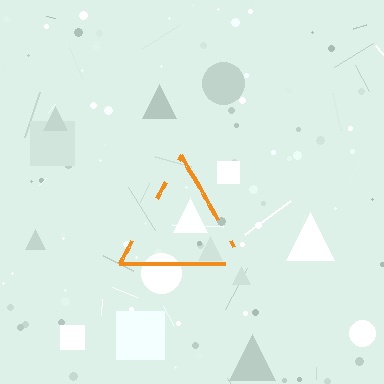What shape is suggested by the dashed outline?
The dashed outline suggests a triangle.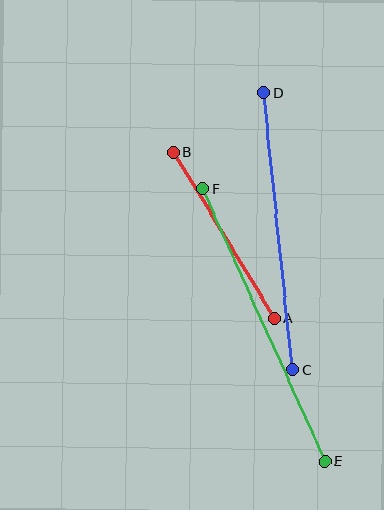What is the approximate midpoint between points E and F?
The midpoint is at approximately (264, 325) pixels.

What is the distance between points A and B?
The distance is approximately 194 pixels.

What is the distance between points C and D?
The distance is approximately 279 pixels.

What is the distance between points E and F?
The distance is approximately 298 pixels.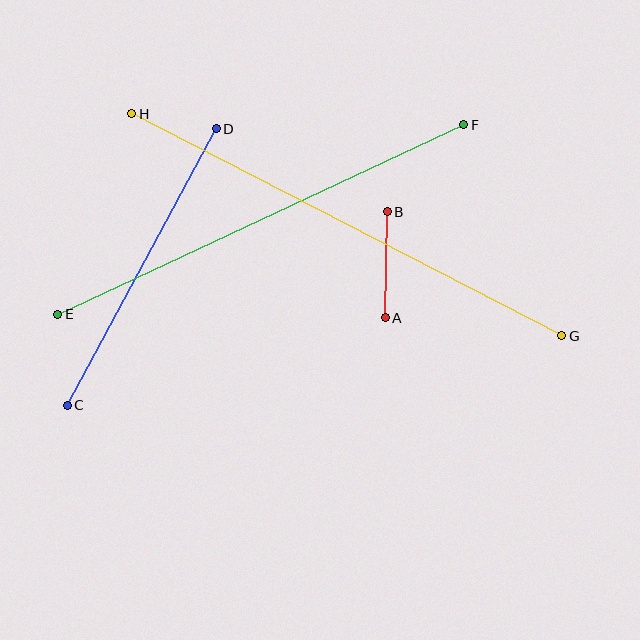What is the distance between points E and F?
The distance is approximately 448 pixels.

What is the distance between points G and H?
The distance is approximately 483 pixels.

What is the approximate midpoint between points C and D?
The midpoint is at approximately (142, 267) pixels.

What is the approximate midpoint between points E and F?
The midpoint is at approximately (261, 219) pixels.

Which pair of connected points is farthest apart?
Points G and H are farthest apart.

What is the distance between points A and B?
The distance is approximately 106 pixels.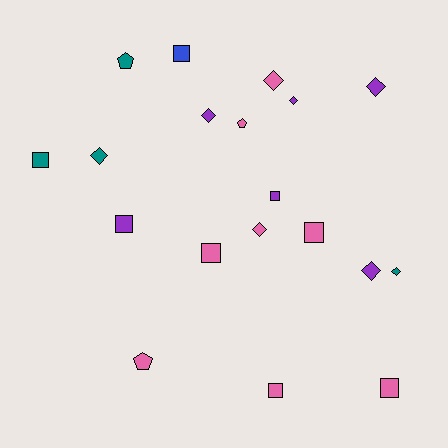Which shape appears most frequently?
Square, with 8 objects.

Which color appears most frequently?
Pink, with 8 objects.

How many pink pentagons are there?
There are 2 pink pentagons.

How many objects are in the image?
There are 19 objects.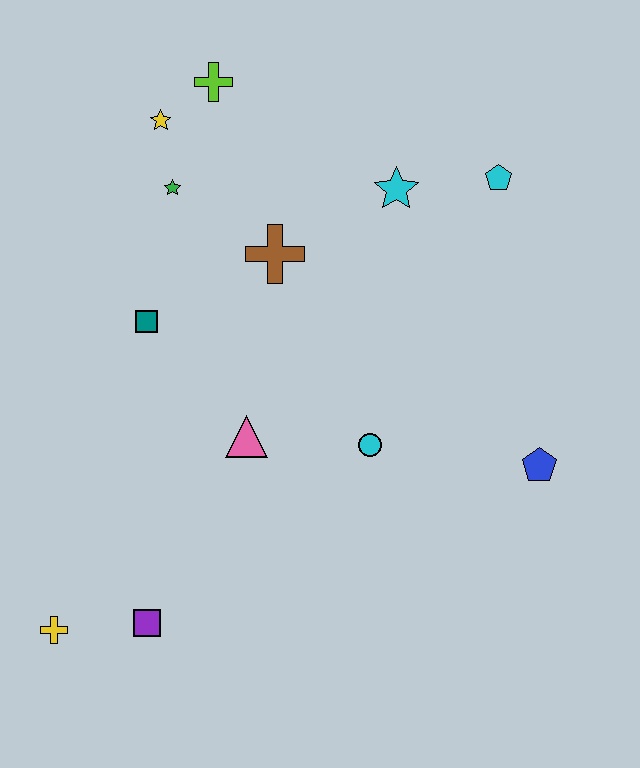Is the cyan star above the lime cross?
No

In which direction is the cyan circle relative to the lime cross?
The cyan circle is below the lime cross.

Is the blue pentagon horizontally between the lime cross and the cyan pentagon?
No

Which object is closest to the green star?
The yellow star is closest to the green star.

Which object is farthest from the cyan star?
The yellow cross is farthest from the cyan star.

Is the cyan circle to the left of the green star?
No